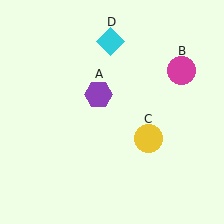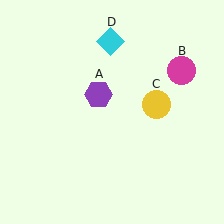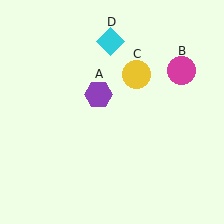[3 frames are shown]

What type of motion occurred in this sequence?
The yellow circle (object C) rotated counterclockwise around the center of the scene.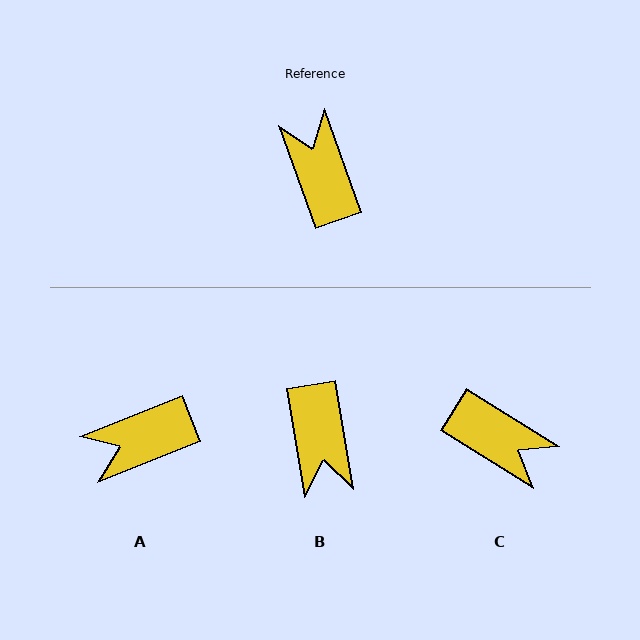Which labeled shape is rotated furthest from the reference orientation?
B, about 170 degrees away.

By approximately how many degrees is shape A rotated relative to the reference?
Approximately 92 degrees counter-clockwise.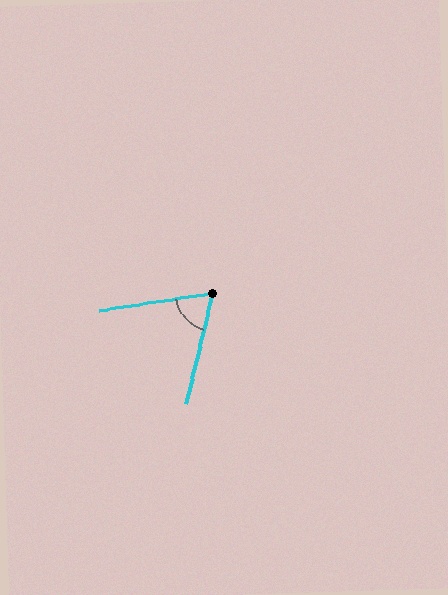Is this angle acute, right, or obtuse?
It is acute.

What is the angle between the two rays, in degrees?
Approximately 67 degrees.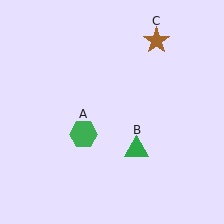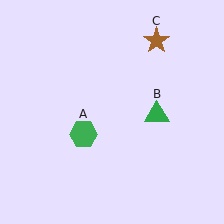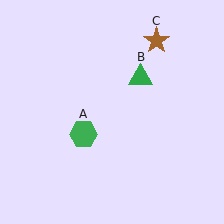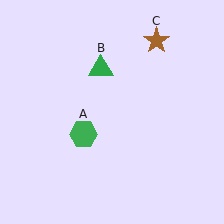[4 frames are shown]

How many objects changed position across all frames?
1 object changed position: green triangle (object B).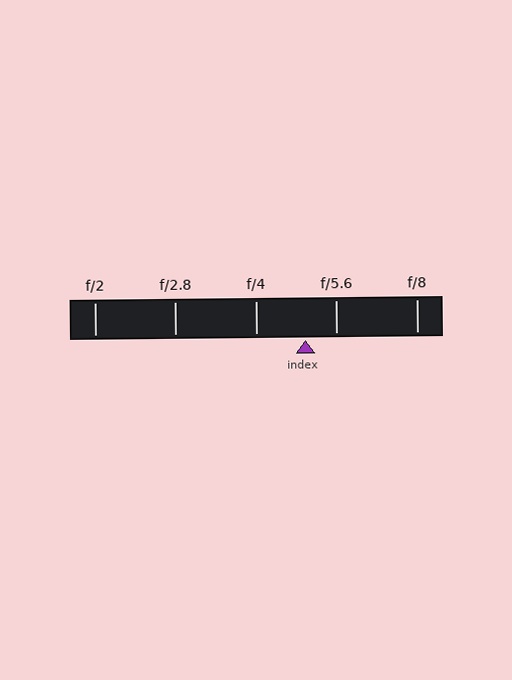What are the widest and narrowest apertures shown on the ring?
The widest aperture shown is f/2 and the narrowest is f/8.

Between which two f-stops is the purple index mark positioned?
The index mark is between f/4 and f/5.6.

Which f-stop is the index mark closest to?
The index mark is closest to f/5.6.